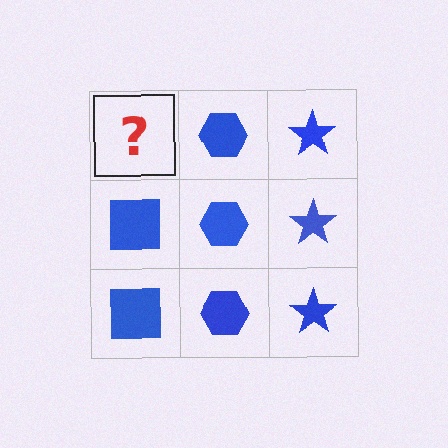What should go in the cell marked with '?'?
The missing cell should contain a blue square.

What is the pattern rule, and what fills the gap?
The rule is that each column has a consistent shape. The gap should be filled with a blue square.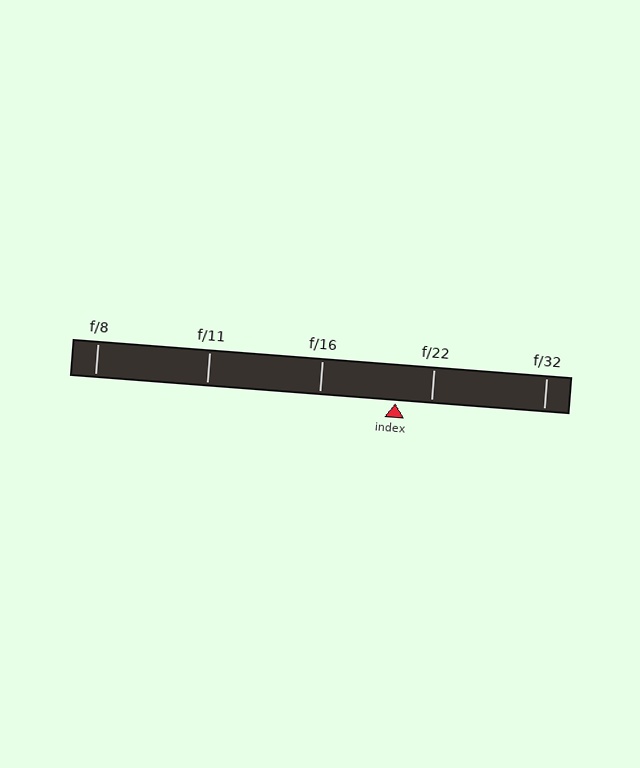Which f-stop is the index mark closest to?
The index mark is closest to f/22.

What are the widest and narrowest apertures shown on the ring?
The widest aperture shown is f/8 and the narrowest is f/32.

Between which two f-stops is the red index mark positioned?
The index mark is between f/16 and f/22.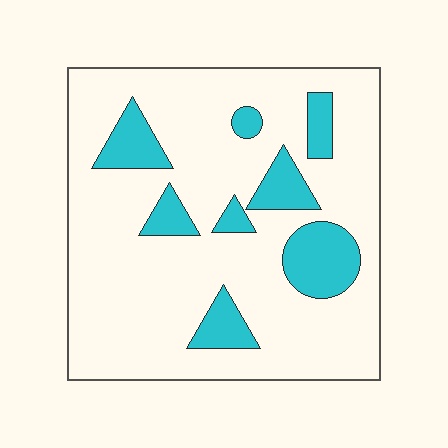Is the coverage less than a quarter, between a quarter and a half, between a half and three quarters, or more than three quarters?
Less than a quarter.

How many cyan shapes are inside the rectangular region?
8.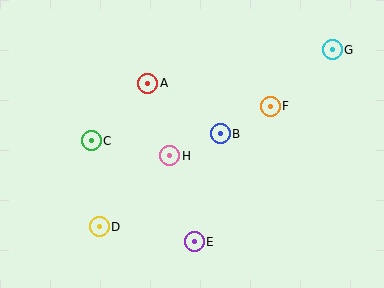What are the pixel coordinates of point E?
Point E is at (194, 242).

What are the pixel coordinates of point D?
Point D is at (99, 227).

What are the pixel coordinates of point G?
Point G is at (332, 50).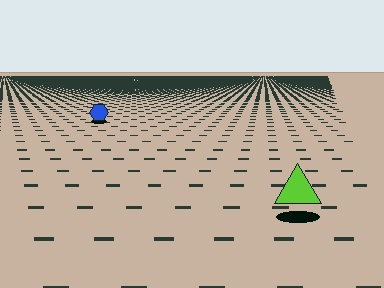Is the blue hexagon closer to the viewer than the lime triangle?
No. The lime triangle is closer — you can tell from the texture gradient: the ground texture is coarser near it.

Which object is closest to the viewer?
The lime triangle is closest. The texture marks near it are larger and more spread out.